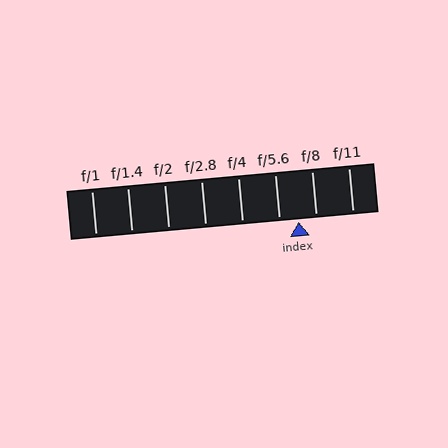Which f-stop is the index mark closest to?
The index mark is closest to f/8.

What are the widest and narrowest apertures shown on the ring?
The widest aperture shown is f/1 and the narrowest is f/11.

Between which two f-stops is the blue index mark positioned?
The index mark is between f/5.6 and f/8.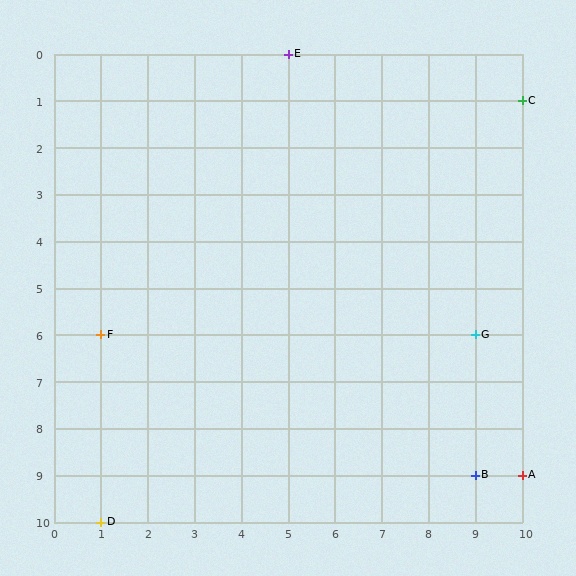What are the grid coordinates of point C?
Point C is at grid coordinates (10, 1).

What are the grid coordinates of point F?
Point F is at grid coordinates (1, 6).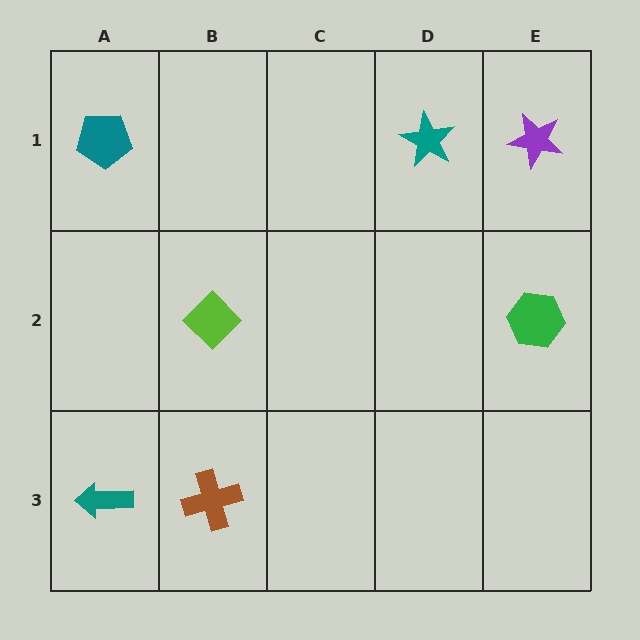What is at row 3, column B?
A brown cross.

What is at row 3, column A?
A teal arrow.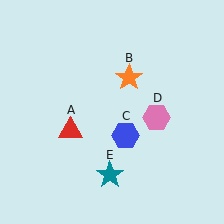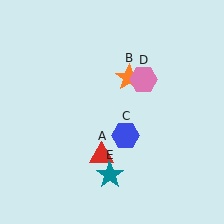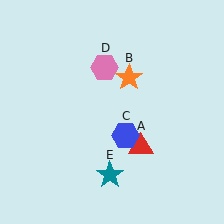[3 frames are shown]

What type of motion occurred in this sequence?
The red triangle (object A), pink hexagon (object D) rotated counterclockwise around the center of the scene.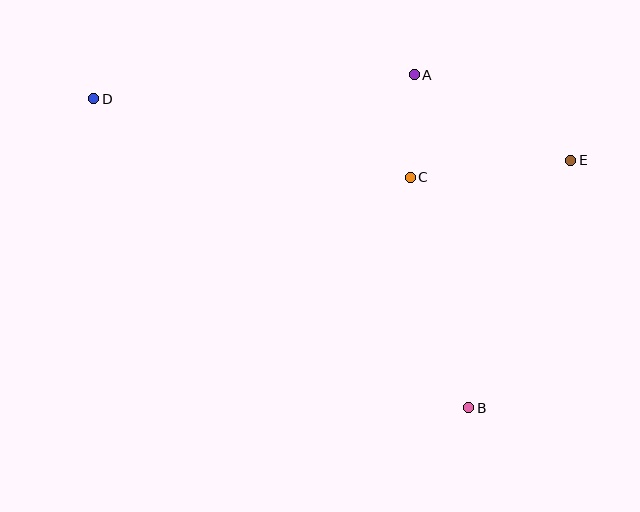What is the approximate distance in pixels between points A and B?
The distance between A and B is approximately 337 pixels.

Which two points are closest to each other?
Points A and C are closest to each other.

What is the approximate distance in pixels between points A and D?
The distance between A and D is approximately 321 pixels.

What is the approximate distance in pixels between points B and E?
The distance between B and E is approximately 267 pixels.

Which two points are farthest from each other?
Points B and D are farthest from each other.